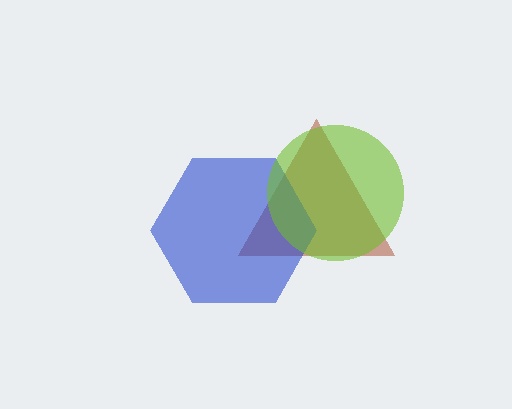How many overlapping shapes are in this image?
There are 3 overlapping shapes in the image.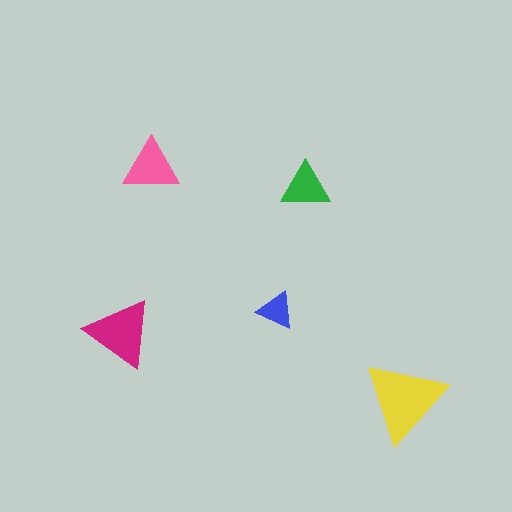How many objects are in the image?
There are 5 objects in the image.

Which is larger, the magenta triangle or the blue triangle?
The magenta one.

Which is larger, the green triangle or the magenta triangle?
The magenta one.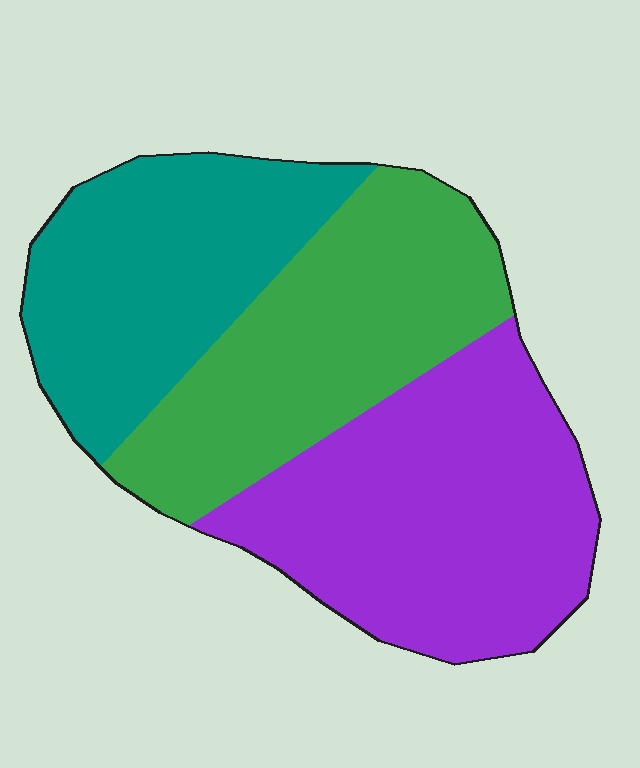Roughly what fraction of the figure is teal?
Teal takes up between a sixth and a third of the figure.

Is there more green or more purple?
Purple.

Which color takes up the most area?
Purple, at roughly 40%.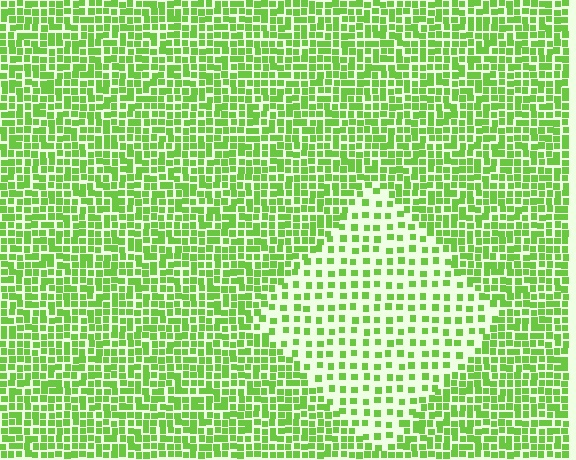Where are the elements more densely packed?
The elements are more densely packed outside the diamond boundary.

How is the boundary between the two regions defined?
The boundary is defined by a change in element density (approximately 2.2x ratio). All elements are the same color, size, and shape.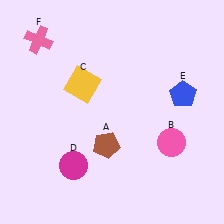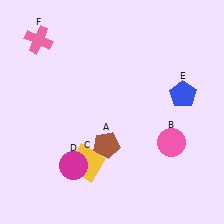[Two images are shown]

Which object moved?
The yellow square (C) moved down.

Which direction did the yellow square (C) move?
The yellow square (C) moved down.